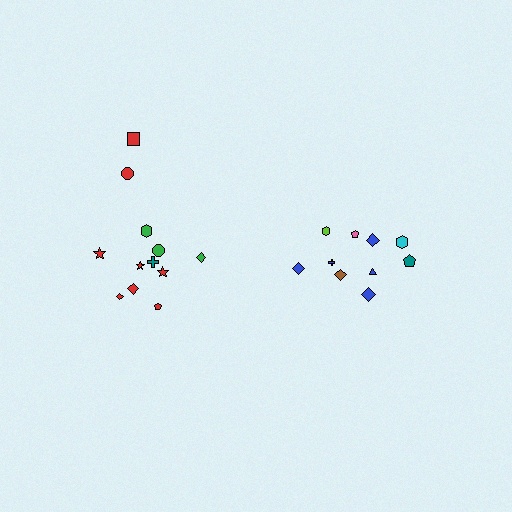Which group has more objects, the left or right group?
The left group.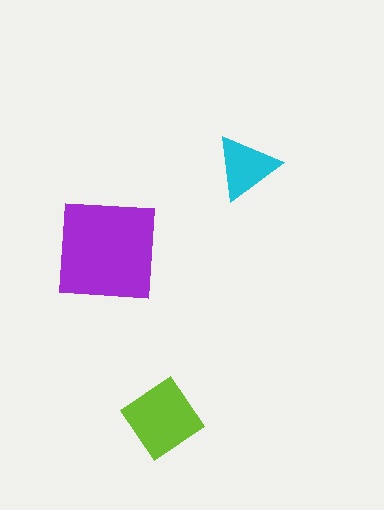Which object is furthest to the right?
The cyan triangle is rightmost.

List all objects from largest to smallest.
The purple square, the lime diamond, the cyan triangle.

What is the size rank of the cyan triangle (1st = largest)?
3rd.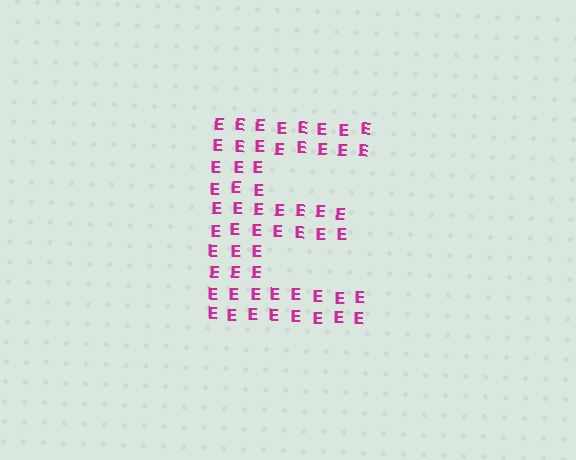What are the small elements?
The small elements are letter E's.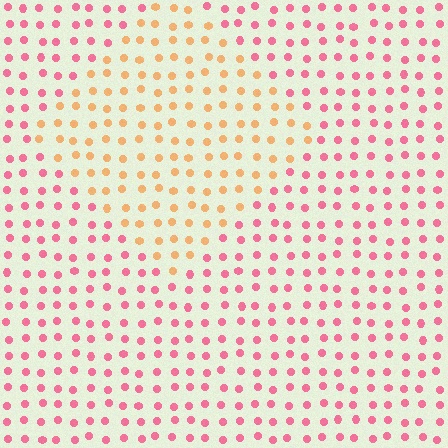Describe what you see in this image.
The image is filled with small pink elements in a uniform arrangement. A diamond-shaped region is visible where the elements are tinted to a slightly different hue, forming a subtle color boundary.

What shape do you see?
I see a diamond.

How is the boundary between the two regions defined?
The boundary is defined purely by a slight shift in hue (about 49 degrees). Spacing, size, and orientation are identical on both sides.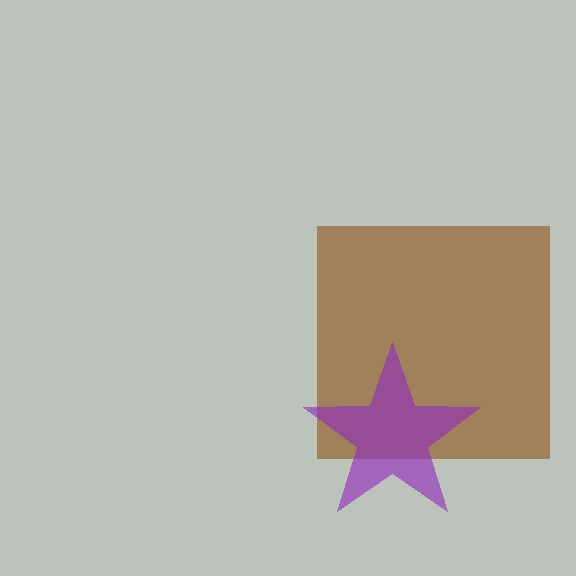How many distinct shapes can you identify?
There are 2 distinct shapes: a brown square, a purple star.